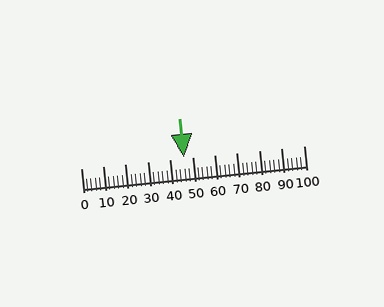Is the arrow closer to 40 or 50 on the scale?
The arrow is closer to 50.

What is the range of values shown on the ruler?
The ruler shows values from 0 to 100.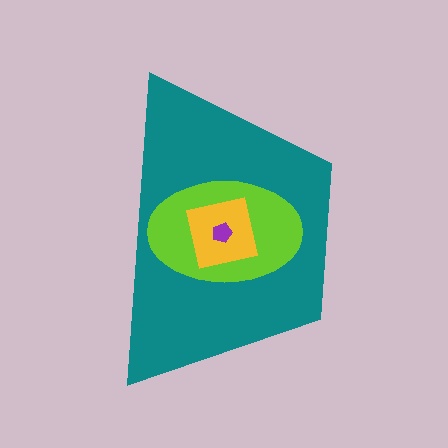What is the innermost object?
The purple pentagon.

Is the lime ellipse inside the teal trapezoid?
Yes.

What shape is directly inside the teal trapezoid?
The lime ellipse.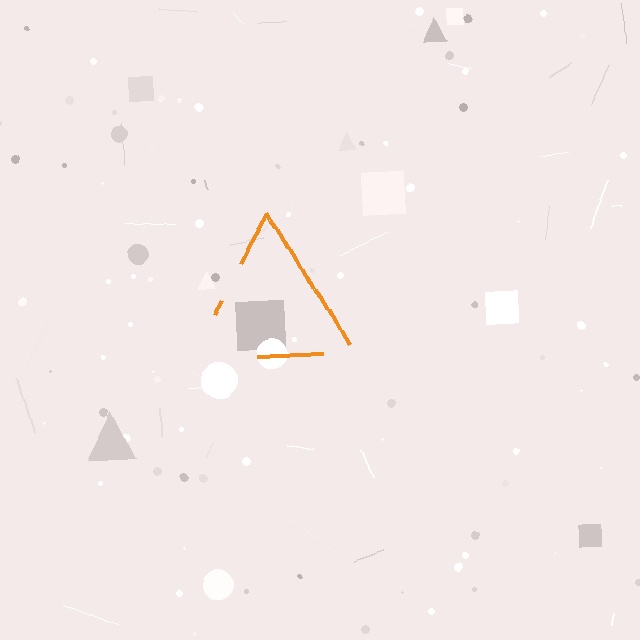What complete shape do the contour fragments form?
The contour fragments form a triangle.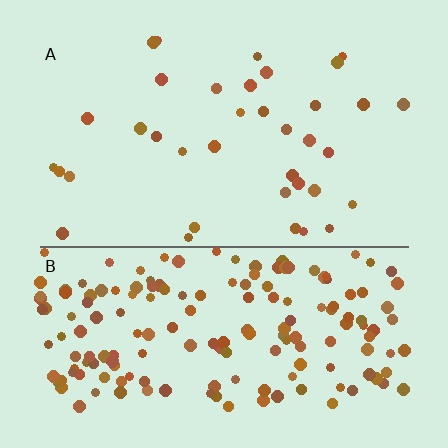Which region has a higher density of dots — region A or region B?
B (the bottom).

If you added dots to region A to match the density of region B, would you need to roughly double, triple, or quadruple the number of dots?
Approximately quadruple.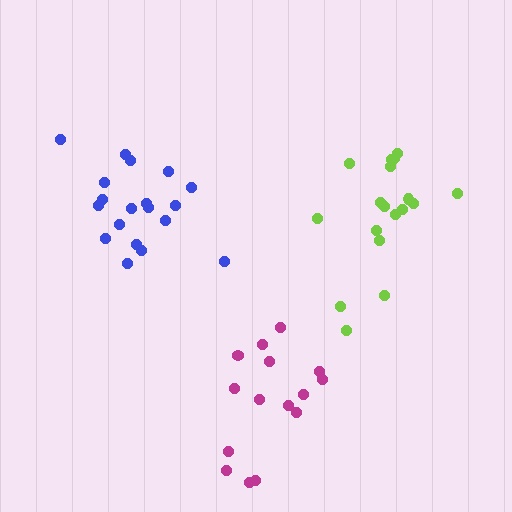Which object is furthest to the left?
The blue cluster is leftmost.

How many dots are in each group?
Group 1: 15 dots, Group 2: 19 dots, Group 3: 18 dots (52 total).